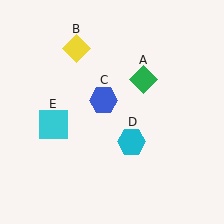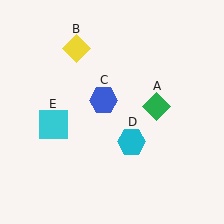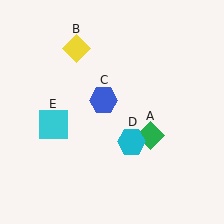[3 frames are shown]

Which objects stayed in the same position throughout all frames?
Yellow diamond (object B) and blue hexagon (object C) and cyan hexagon (object D) and cyan square (object E) remained stationary.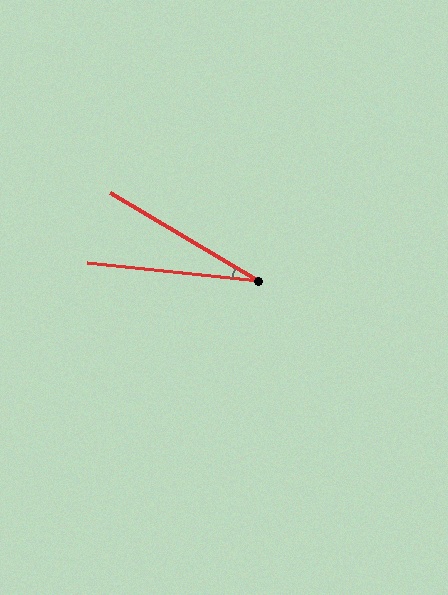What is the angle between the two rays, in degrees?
Approximately 25 degrees.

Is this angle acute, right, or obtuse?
It is acute.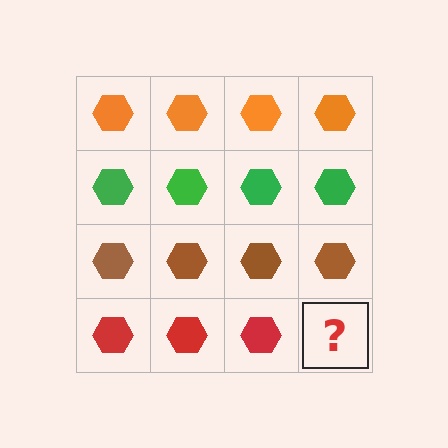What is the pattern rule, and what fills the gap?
The rule is that each row has a consistent color. The gap should be filled with a red hexagon.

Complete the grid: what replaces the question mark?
The question mark should be replaced with a red hexagon.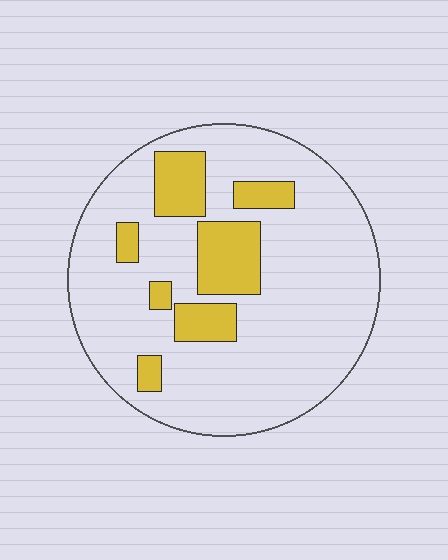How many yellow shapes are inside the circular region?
7.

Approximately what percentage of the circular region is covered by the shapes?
Approximately 20%.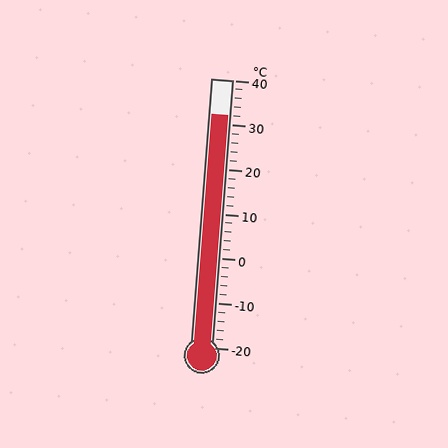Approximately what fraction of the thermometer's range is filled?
The thermometer is filled to approximately 85% of its range.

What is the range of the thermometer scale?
The thermometer scale ranges from -20°C to 40°C.